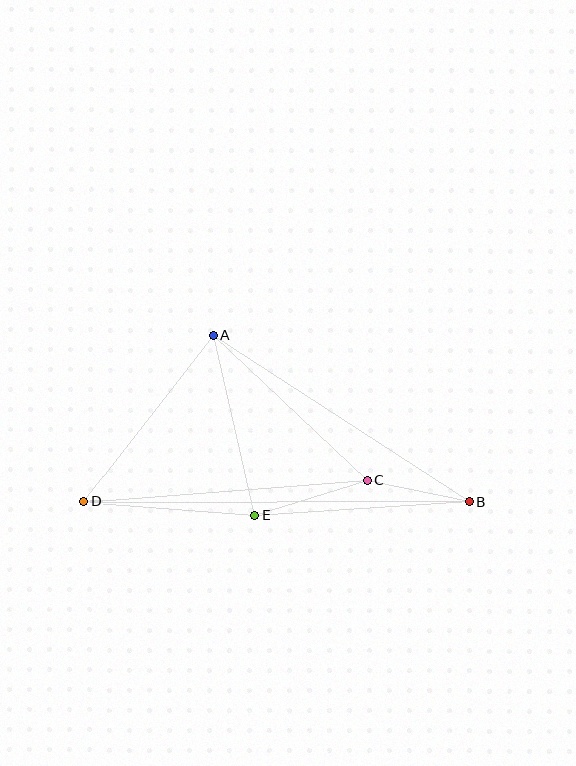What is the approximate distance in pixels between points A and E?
The distance between A and E is approximately 185 pixels.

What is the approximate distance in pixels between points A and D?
The distance between A and D is approximately 211 pixels.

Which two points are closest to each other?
Points B and C are closest to each other.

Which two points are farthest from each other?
Points B and D are farthest from each other.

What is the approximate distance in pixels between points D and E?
The distance between D and E is approximately 171 pixels.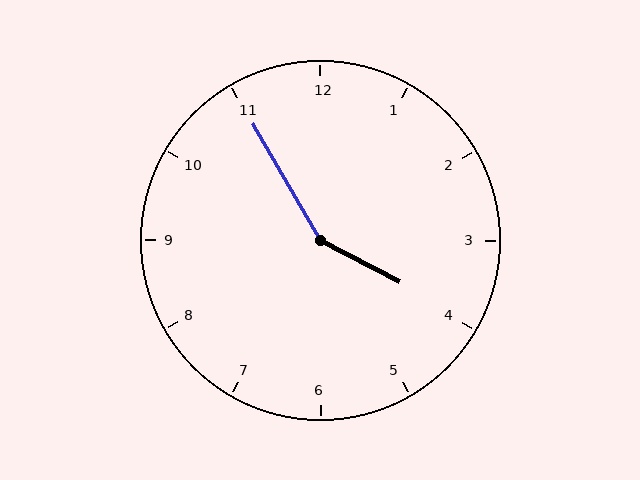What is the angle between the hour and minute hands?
Approximately 148 degrees.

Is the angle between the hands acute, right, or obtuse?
It is obtuse.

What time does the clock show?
3:55.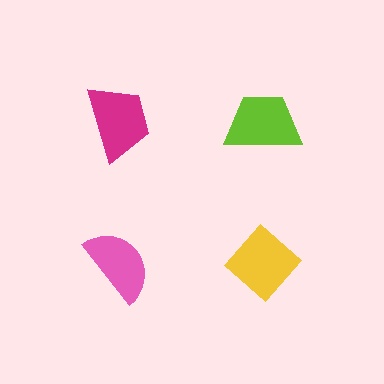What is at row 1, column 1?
A magenta trapezoid.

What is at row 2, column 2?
A yellow diamond.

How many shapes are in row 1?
2 shapes.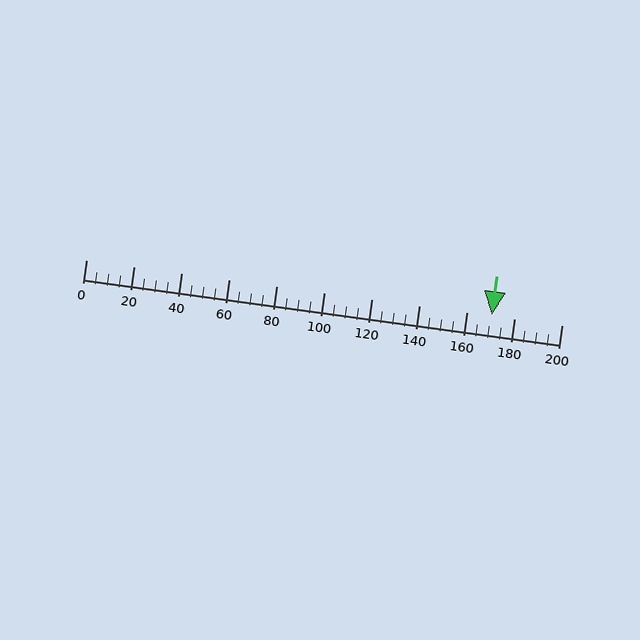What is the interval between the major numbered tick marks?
The major tick marks are spaced 20 units apart.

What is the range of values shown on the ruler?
The ruler shows values from 0 to 200.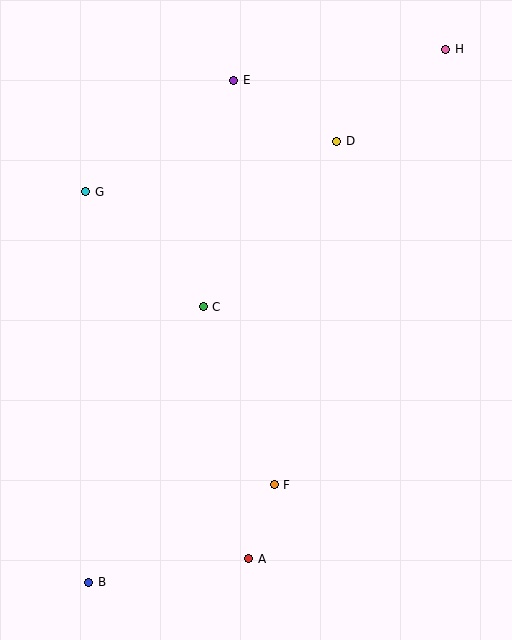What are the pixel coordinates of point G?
Point G is at (86, 192).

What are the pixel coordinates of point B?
Point B is at (89, 582).